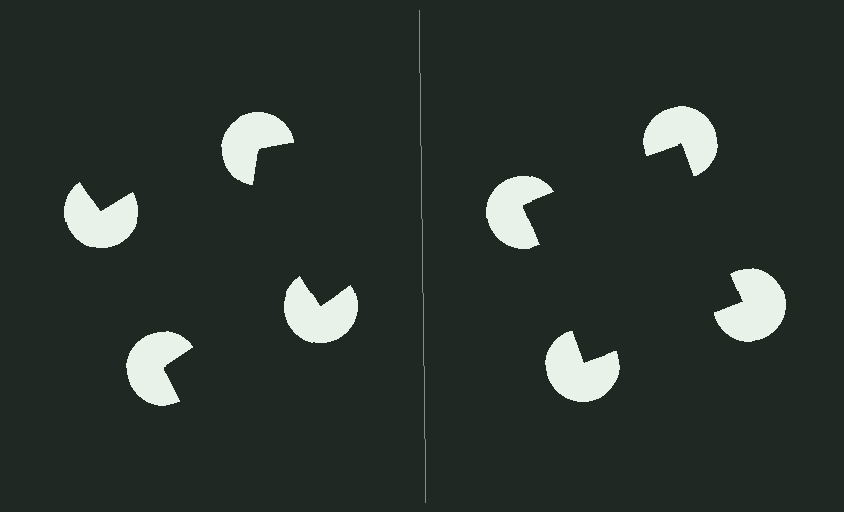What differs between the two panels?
The pac-man discs are positioned identically on both sides; only the wedge orientations differ. On the right they align to a square; on the left they are misaligned.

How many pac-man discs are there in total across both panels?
8 — 4 on each side.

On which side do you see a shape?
An illusory square appears on the right side. On the left side the wedge cuts are rotated, so no coherent shape forms.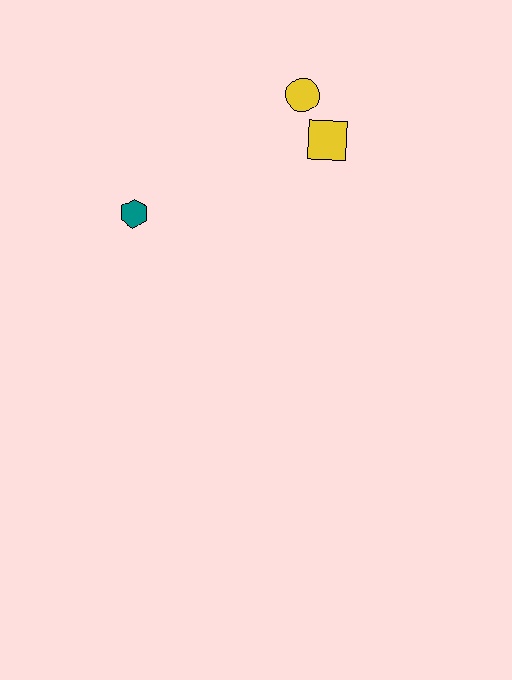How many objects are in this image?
There are 3 objects.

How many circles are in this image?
There is 1 circle.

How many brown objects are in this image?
There are no brown objects.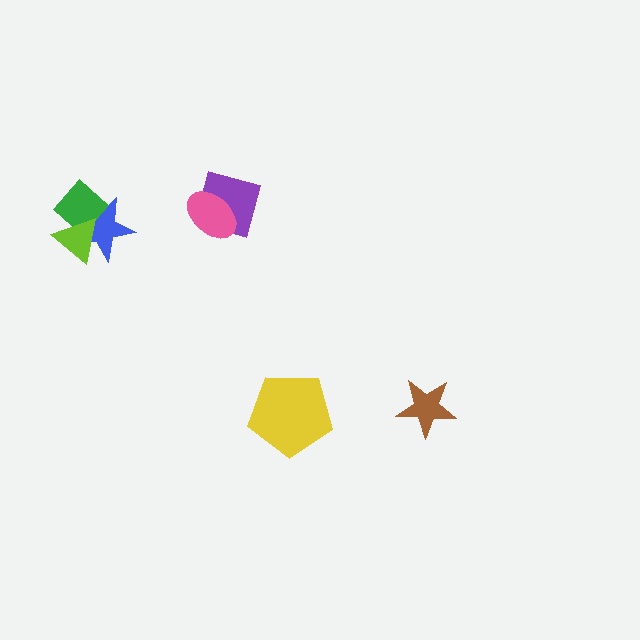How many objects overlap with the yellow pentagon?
0 objects overlap with the yellow pentagon.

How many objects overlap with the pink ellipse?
1 object overlaps with the pink ellipse.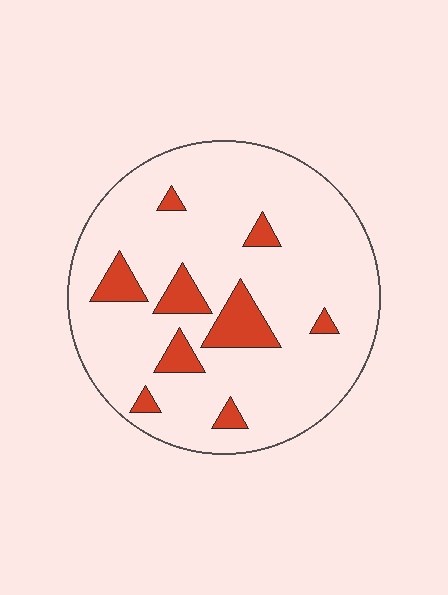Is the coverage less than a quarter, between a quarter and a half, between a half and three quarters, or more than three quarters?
Less than a quarter.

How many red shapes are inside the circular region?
9.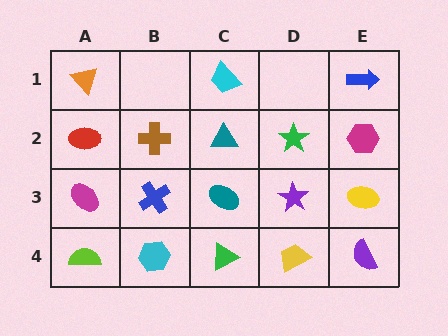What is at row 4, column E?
A purple semicircle.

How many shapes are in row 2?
5 shapes.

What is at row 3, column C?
A teal ellipse.